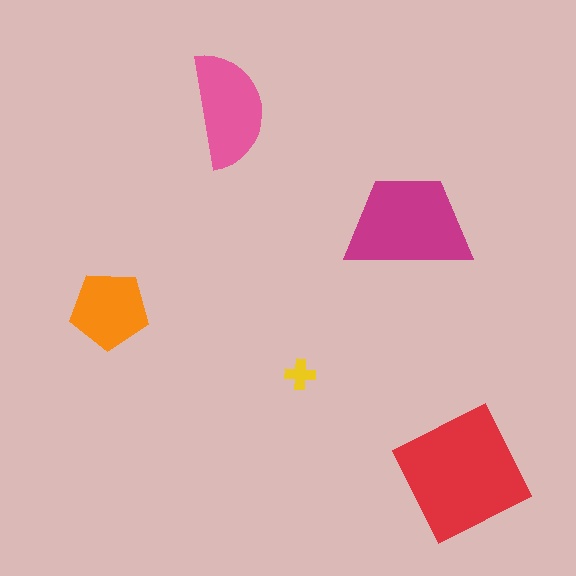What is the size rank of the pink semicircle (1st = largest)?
3rd.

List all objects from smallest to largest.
The yellow cross, the orange pentagon, the pink semicircle, the magenta trapezoid, the red square.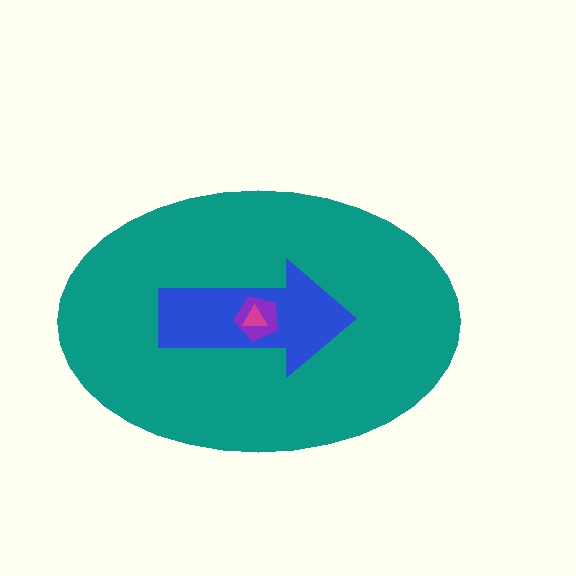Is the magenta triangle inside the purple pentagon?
Yes.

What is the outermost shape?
The teal ellipse.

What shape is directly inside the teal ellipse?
The blue arrow.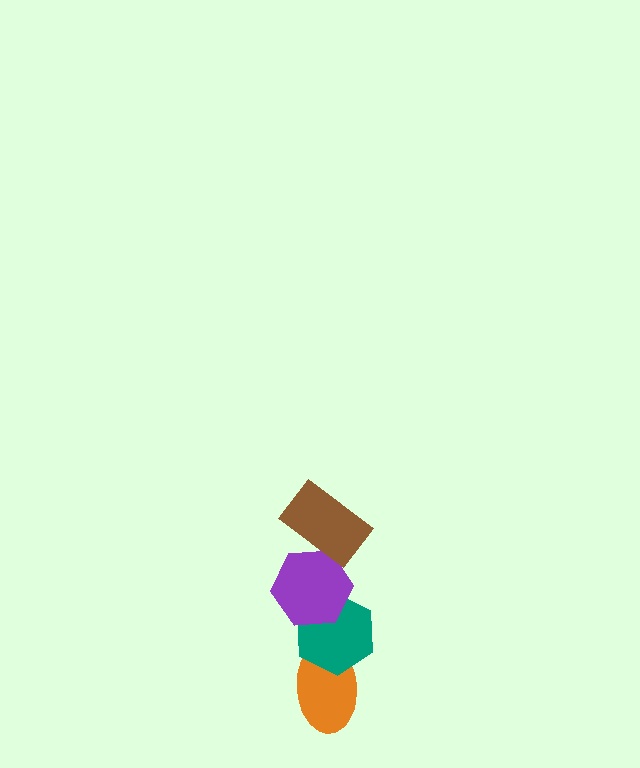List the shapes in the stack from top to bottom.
From top to bottom: the brown rectangle, the purple hexagon, the teal hexagon, the orange ellipse.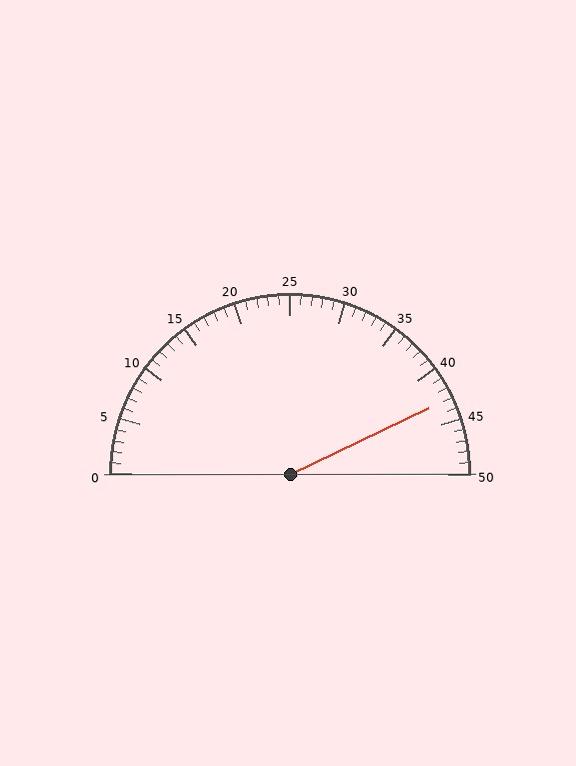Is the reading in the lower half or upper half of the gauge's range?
The reading is in the upper half of the range (0 to 50).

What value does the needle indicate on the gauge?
The needle indicates approximately 43.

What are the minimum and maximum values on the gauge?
The gauge ranges from 0 to 50.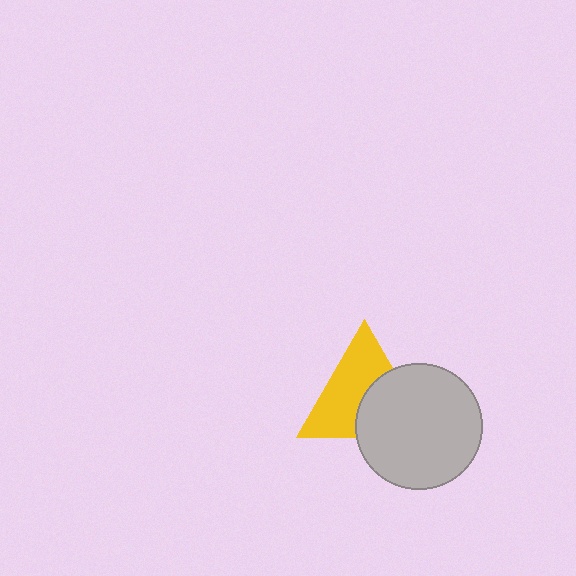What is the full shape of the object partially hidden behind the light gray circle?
The partially hidden object is a yellow triangle.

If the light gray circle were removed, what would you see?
You would see the complete yellow triangle.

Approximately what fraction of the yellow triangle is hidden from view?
Roughly 41% of the yellow triangle is hidden behind the light gray circle.